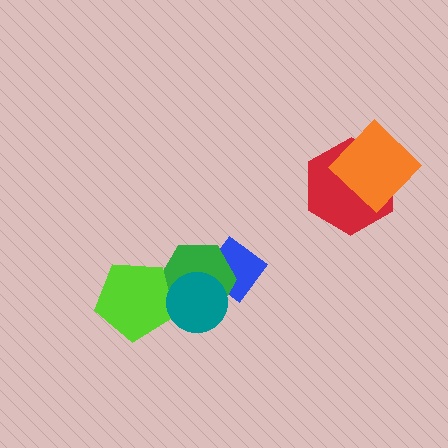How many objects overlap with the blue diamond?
2 objects overlap with the blue diamond.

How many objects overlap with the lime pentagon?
2 objects overlap with the lime pentagon.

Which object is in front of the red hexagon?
The orange diamond is in front of the red hexagon.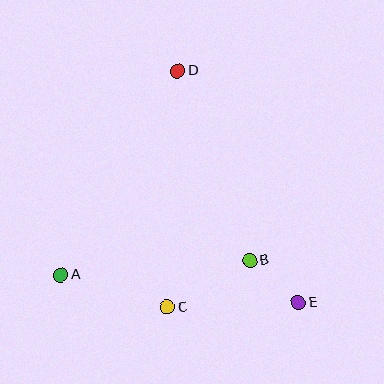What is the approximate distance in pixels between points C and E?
The distance between C and E is approximately 131 pixels.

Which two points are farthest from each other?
Points D and E are farthest from each other.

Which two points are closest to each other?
Points B and E are closest to each other.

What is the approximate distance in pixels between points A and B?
The distance between A and B is approximately 189 pixels.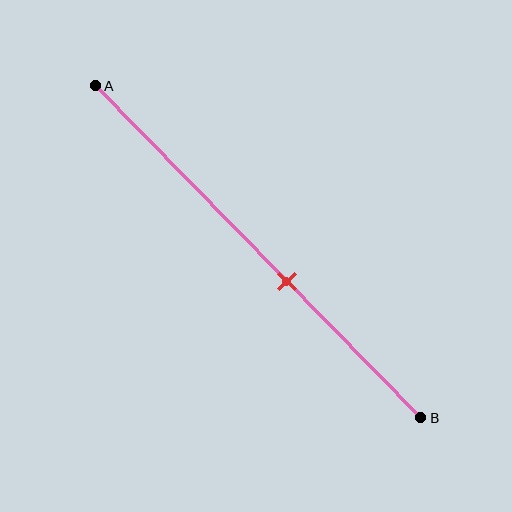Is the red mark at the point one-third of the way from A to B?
No, the mark is at about 60% from A, not at the 33% one-third point.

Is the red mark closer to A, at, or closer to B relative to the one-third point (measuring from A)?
The red mark is closer to point B than the one-third point of segment AB.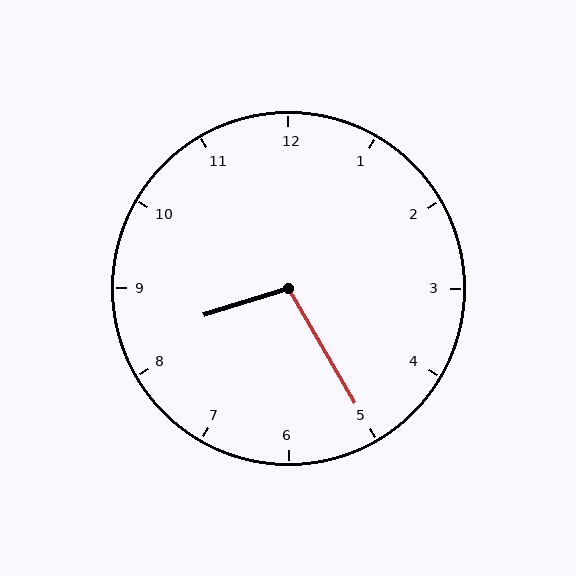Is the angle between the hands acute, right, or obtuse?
It is obtuse.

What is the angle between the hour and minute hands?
Approximately 102 degrees.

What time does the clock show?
8:25.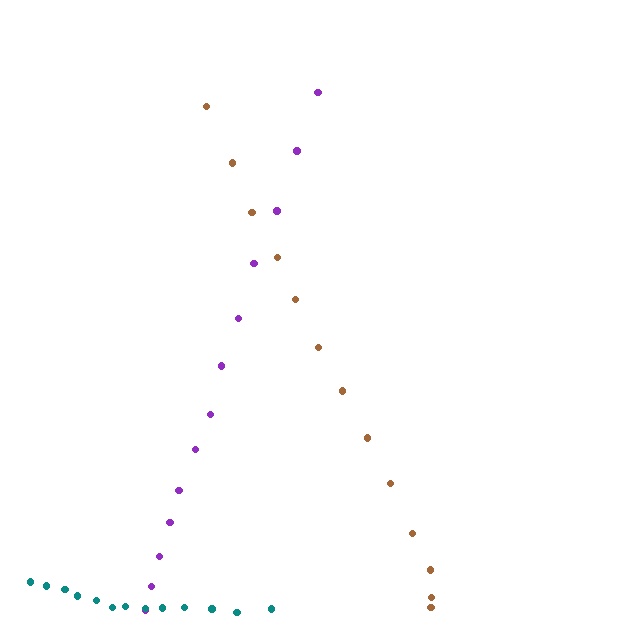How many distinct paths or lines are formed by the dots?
There are 3 distinct paths.